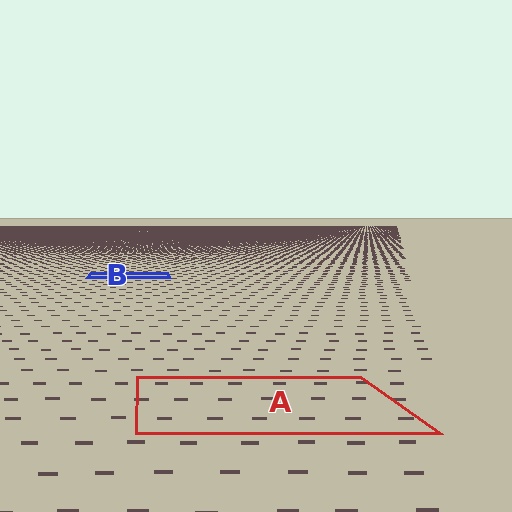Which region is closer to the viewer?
Region A is closer. The texture elements there are larger and more spread out.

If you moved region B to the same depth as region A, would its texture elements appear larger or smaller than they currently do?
They would appear larger. At a closer depth, the same texture elements are projected at a bigger on-screen size.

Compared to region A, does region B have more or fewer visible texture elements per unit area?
Region B has more texture elements per unit area — they are packed more densely because it is farther away.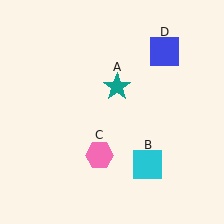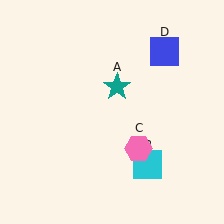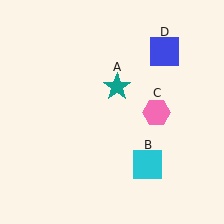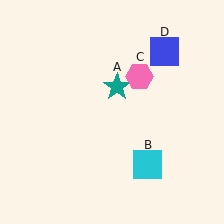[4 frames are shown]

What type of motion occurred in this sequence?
The pink hexagon (object C) rotated counterclockwise around the center of the scene.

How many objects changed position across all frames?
1 object changed position: pink hexagon (object C).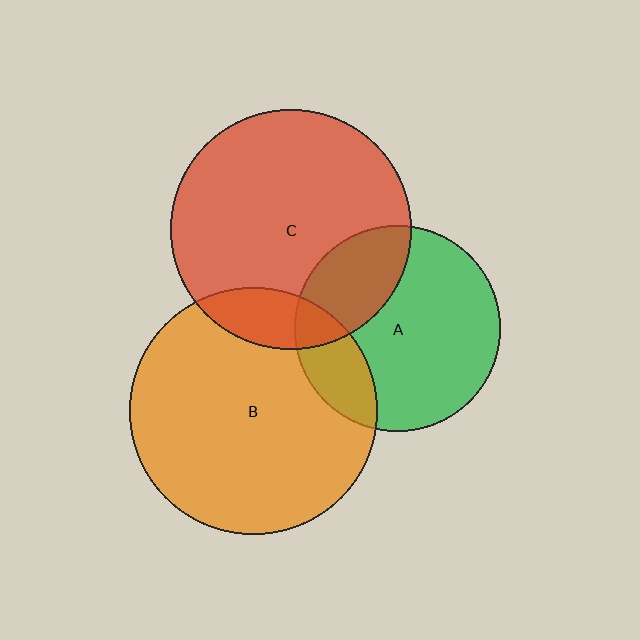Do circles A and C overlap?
Yes.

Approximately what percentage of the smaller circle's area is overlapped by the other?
Approximately 25%.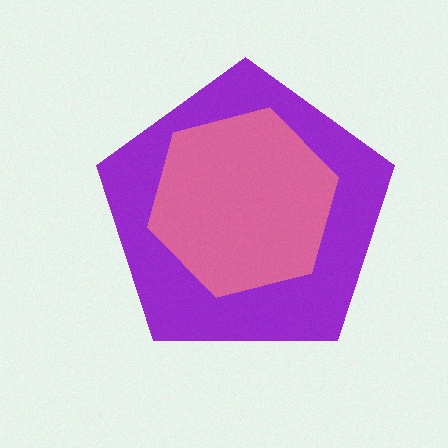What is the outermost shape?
The purple pentagon.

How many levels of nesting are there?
2.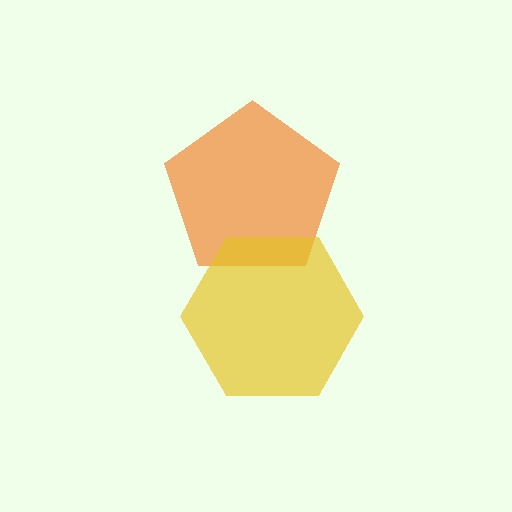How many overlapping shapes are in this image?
There are 2 overlapping shapes in the image.